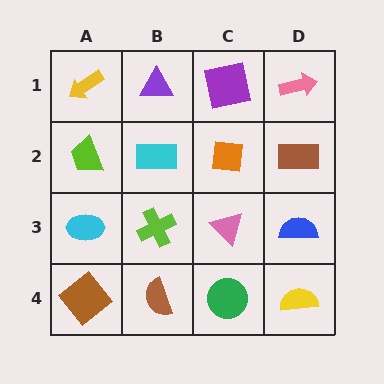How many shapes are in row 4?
4 shapes.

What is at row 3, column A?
A cyan ellipse.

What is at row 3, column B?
A lime cross.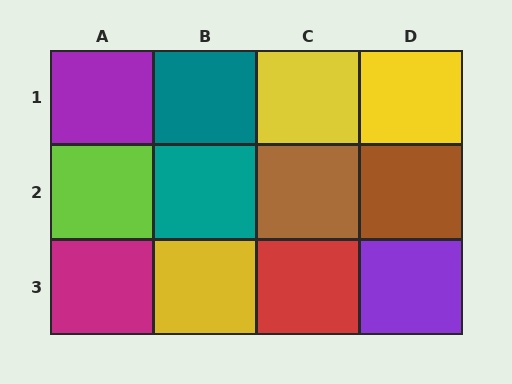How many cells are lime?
1 cell is lime.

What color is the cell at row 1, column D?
Yellow.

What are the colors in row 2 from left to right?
Lime, teal, brown, brown.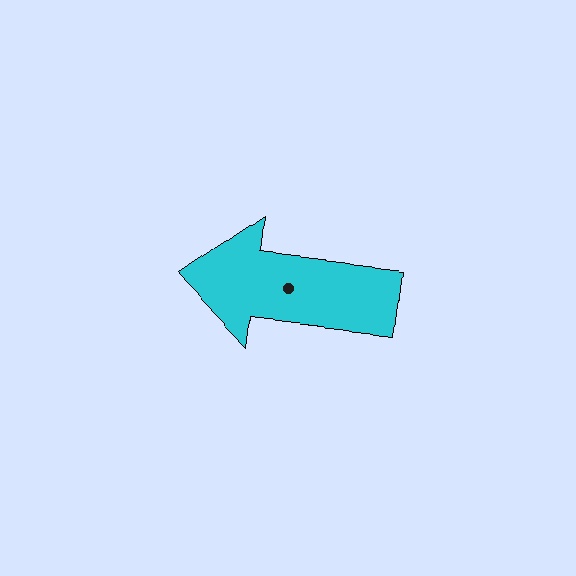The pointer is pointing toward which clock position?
Roughly 9 o'clock.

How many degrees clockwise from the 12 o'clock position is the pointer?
Approximately 276 degrees.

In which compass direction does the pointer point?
West.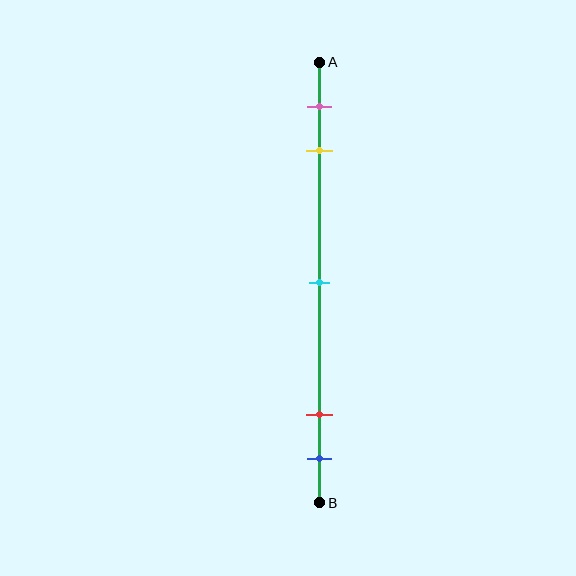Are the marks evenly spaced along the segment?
No, the marks are not evenly spaced.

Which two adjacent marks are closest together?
The red and blue marks are the closest adjacent pair.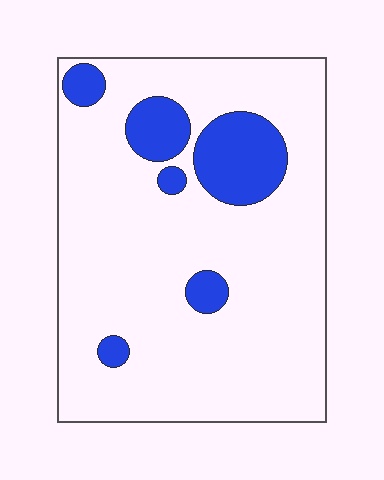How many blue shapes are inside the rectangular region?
6.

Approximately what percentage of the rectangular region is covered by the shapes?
Approximately 15%.